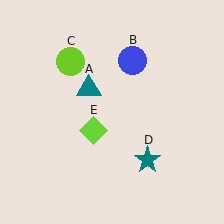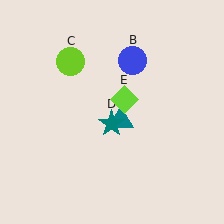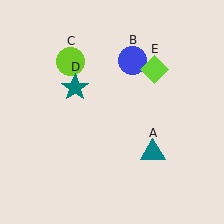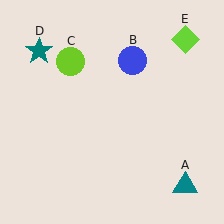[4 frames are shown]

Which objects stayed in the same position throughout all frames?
Blue circle (object B) and lime circle (object C) remained stationary.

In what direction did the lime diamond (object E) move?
The lime diamond (object E) moved up and to the right.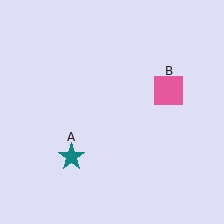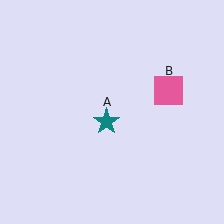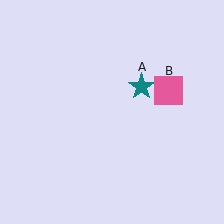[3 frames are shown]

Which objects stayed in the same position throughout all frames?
Pink square (object B) remained stationary.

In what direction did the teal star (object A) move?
The teal star (object A) moved up and to the right.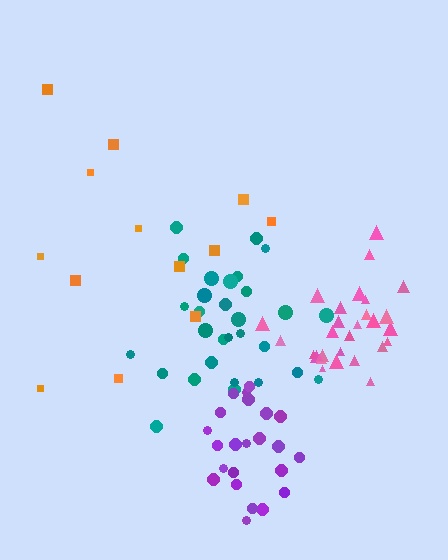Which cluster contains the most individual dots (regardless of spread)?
Teal (30).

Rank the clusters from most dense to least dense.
pink, purple, teal, orange.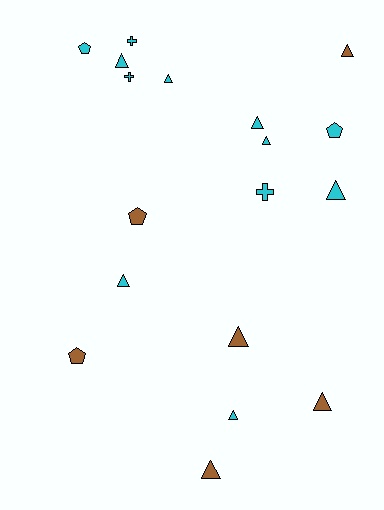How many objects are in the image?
There are 18 objects.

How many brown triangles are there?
There are 4 brown triangles.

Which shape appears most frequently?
Triangle, with 11 objects.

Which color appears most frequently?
Cyan, with 12 objects.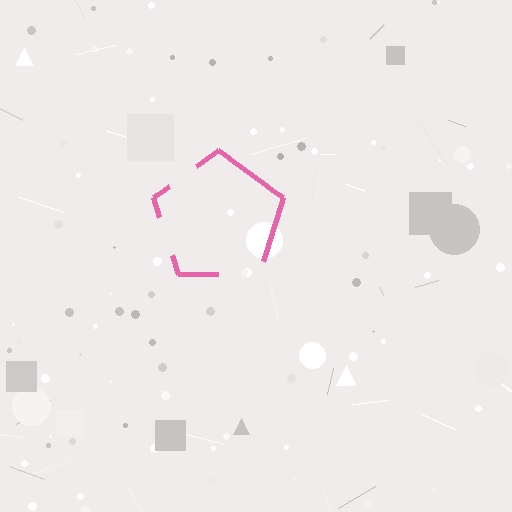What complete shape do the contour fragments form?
The contour fragments form a pentagon.